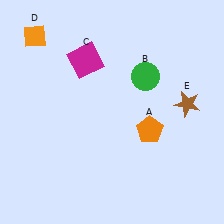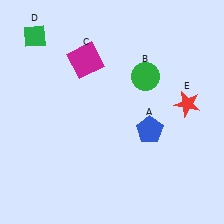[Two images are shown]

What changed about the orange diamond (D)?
In Image 1, D is orange. In Image 2, it changed to green.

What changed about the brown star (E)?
In Image 1, E is brown. In Image 2, it changed to red.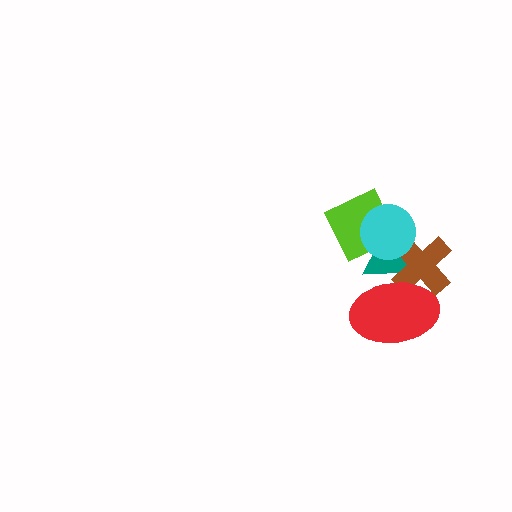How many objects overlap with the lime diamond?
2 objects overlap with the lime diamond.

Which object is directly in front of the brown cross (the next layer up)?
The red ellipse is directly in front of the brown cross.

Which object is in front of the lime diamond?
The cyan circle is in front of the lime diamond.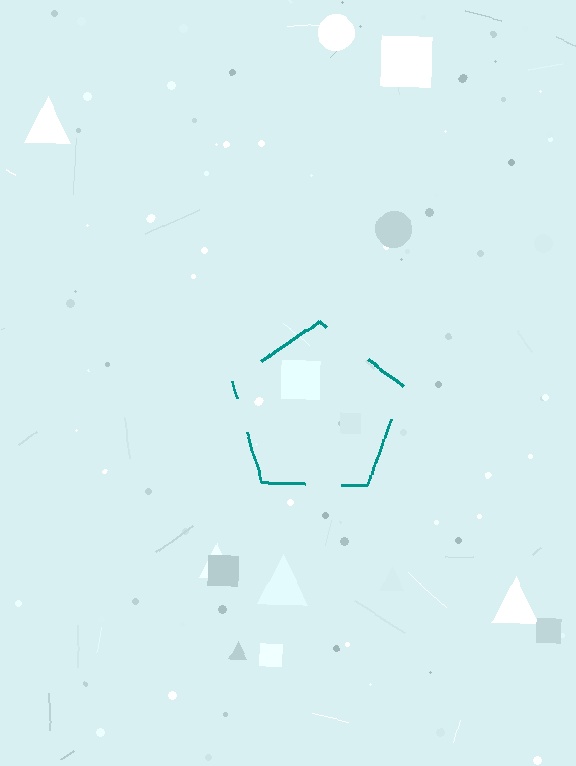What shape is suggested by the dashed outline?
The dashed outline suggests a pentagon.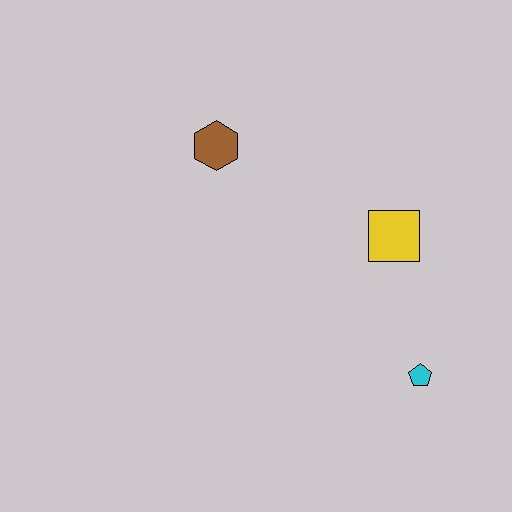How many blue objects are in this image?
There are no blue objects.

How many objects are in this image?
There are 3 objects.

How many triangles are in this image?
There are no triangles.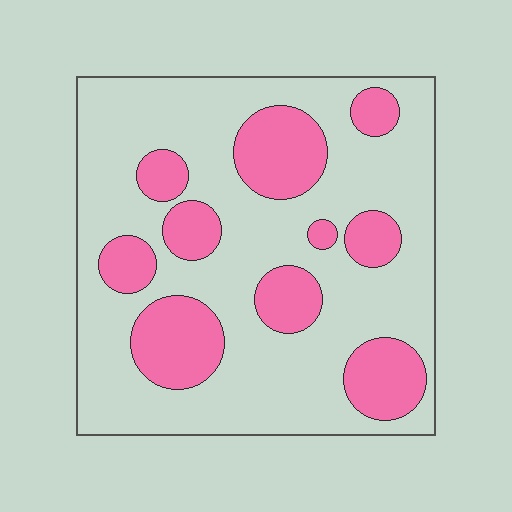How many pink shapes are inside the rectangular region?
10.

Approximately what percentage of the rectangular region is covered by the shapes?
Approximately 30%.